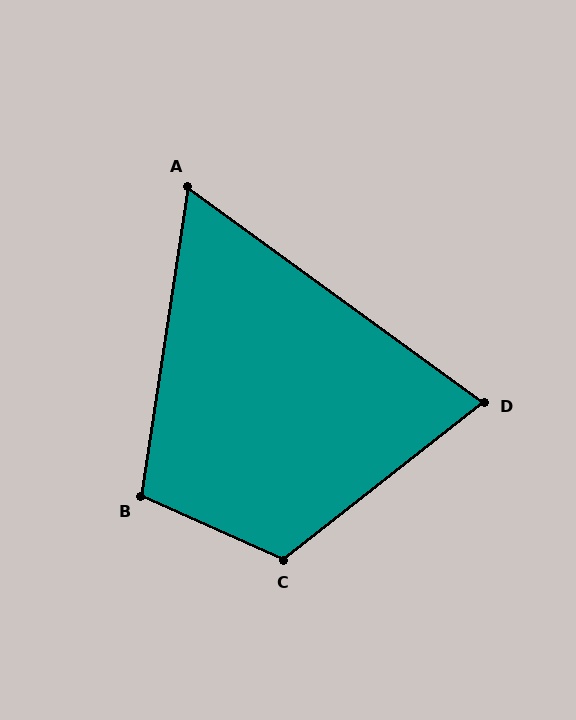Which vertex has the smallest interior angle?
A, at approximately 62 degrees.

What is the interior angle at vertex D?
Approximately 74 degrees (acute).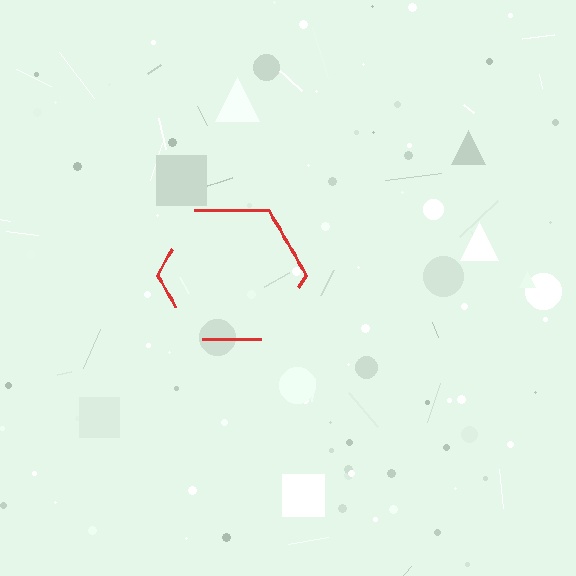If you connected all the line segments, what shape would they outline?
They would outline a hexagon.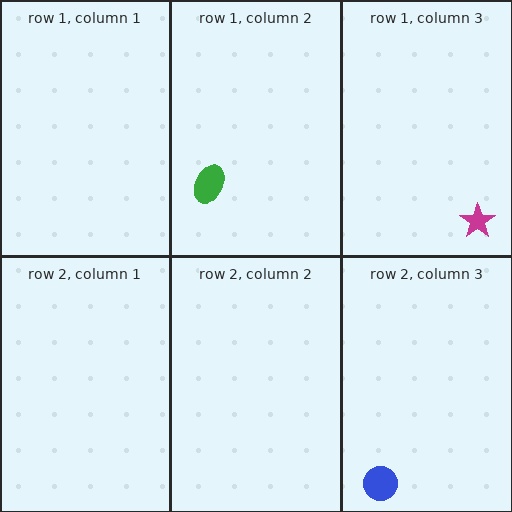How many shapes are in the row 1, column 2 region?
1.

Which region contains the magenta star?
The row 1, column 3 region.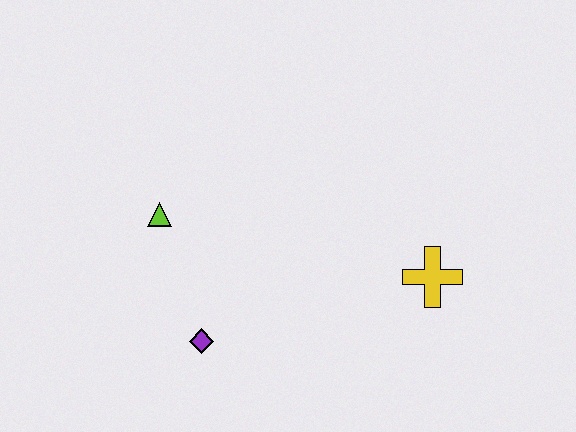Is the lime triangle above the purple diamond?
Yes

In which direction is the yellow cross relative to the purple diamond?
The yellow cross is to the right of the purple diamond.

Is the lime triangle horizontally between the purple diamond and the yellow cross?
No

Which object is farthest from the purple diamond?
The yellow cross is farthest from the purple diamond.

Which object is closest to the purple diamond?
The lime triangle is closest to the purple diamond.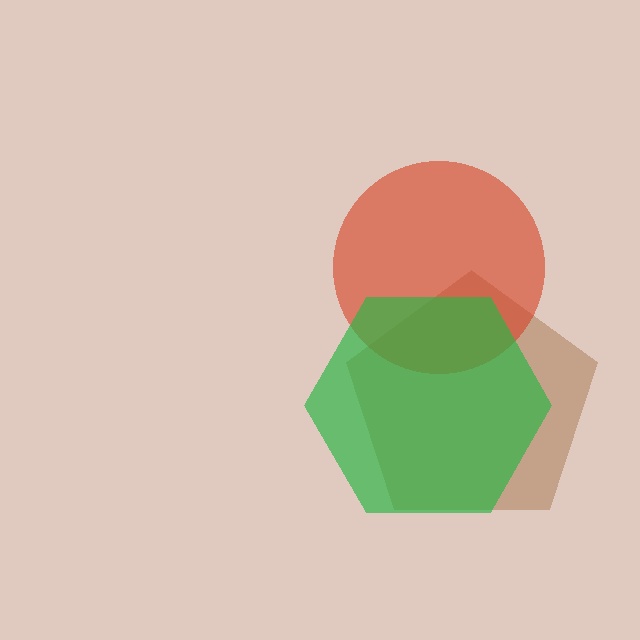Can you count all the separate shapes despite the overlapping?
Yes, there are 3 separate shapes.